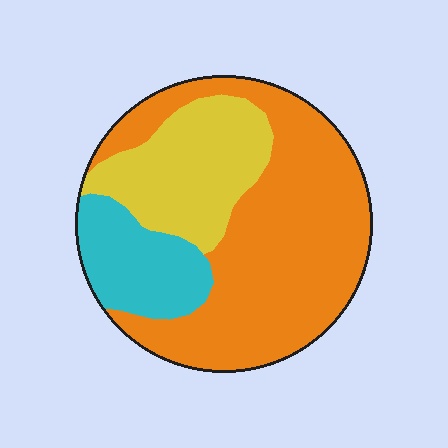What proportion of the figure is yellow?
Yellow takes up about one quarter (1/4) of the figure.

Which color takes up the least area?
Cyan, at roughly 15%.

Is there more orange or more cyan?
Orange.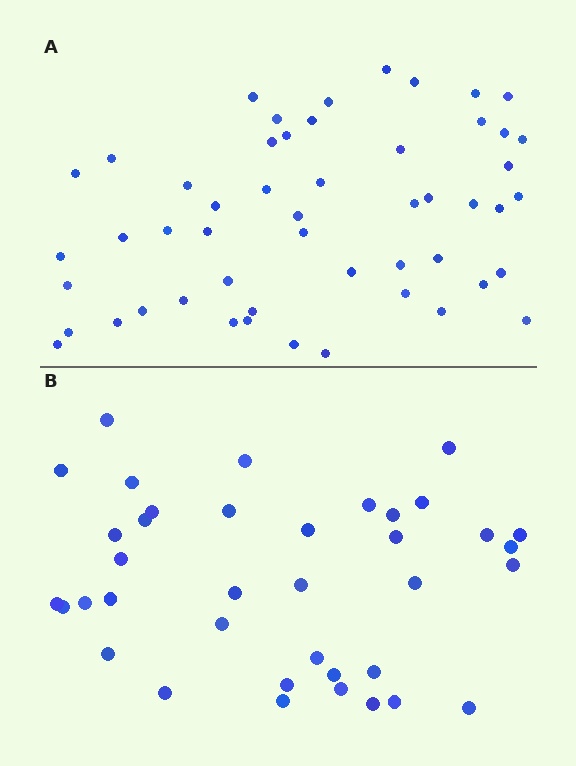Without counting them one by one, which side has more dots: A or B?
Region A (the top region) has more dots.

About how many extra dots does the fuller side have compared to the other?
Region A has approximately 15 more dots than region B.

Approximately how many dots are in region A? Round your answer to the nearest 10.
About 50 dots. (The exact count is 52, which rounds to 50.)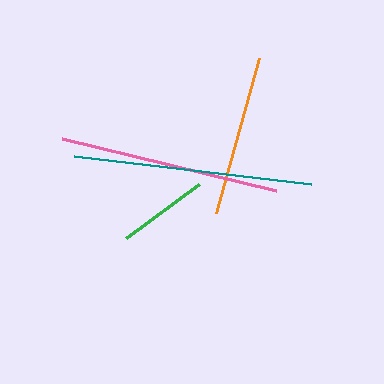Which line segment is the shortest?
The green line is the shortest at approximately 90 pixels.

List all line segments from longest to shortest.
From longest to shortest: teal, pink, orange, green.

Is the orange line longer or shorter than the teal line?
The teal line is longer than the orange line.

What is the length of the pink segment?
The pink segment is approximately 221 pixels long.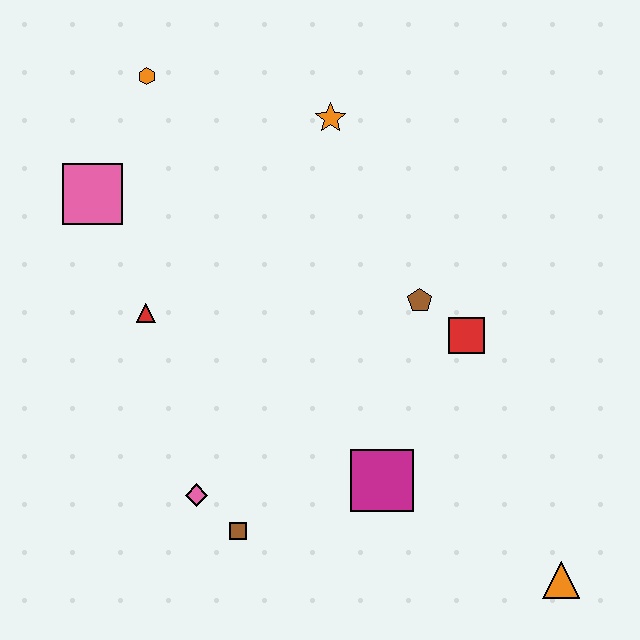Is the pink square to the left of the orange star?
Yes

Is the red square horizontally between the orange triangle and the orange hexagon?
Yes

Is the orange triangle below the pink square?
Yes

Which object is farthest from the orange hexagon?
The orange triangle is farthest from the orange hexagon.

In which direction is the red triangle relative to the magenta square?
The red triangle is to the left of the magenta square.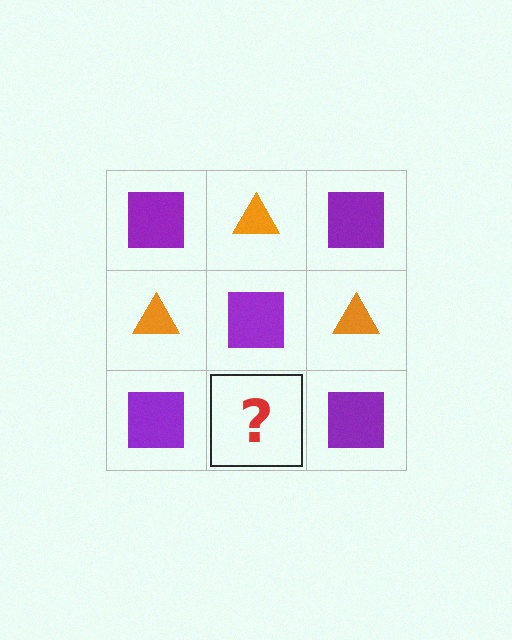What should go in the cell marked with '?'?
The missing cell should contain an orange triangle.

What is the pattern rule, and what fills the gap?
The rule is that it alternates purple square and orange triangle in a checkerboard pattern. The gap should be filled with an orange triangle.